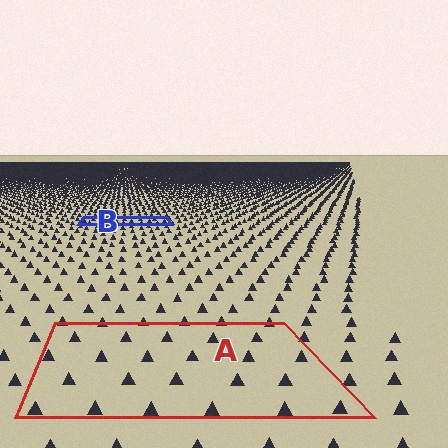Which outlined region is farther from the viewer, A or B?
Region B is farther from the viewer — the texture elements inside it appear smaller and more densely packed.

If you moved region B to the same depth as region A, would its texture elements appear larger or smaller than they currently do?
They would appear larger. At a closer depth, the same texture elements are projected at a bigger on-screen size.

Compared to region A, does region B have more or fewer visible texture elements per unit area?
Region B has more texture elements per unit area — they are packed more densely because it is farther away.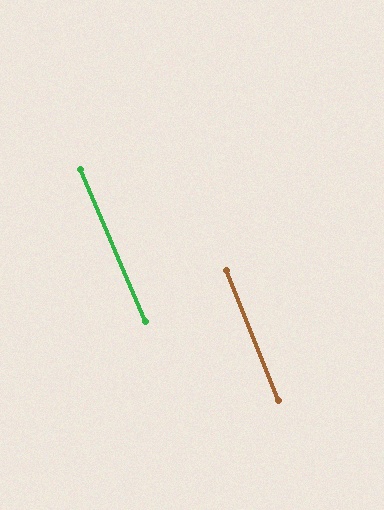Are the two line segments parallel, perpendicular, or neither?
Parallel — their directions differ by only 1.3°.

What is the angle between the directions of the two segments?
Approximately 1 degree.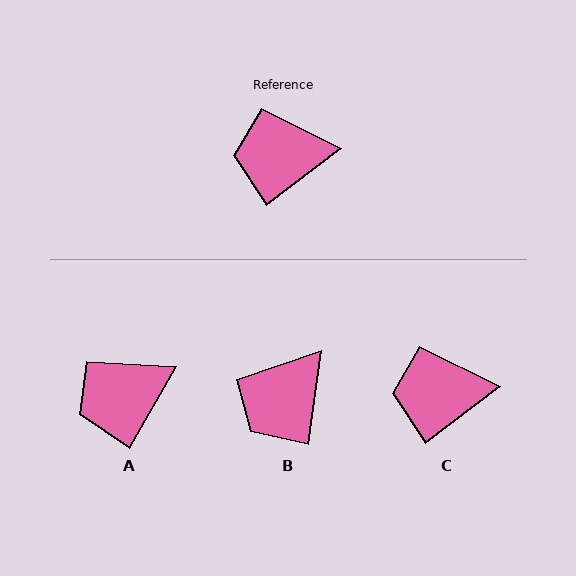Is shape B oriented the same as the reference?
No, it is off by about 45 degrees.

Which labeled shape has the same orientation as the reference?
C.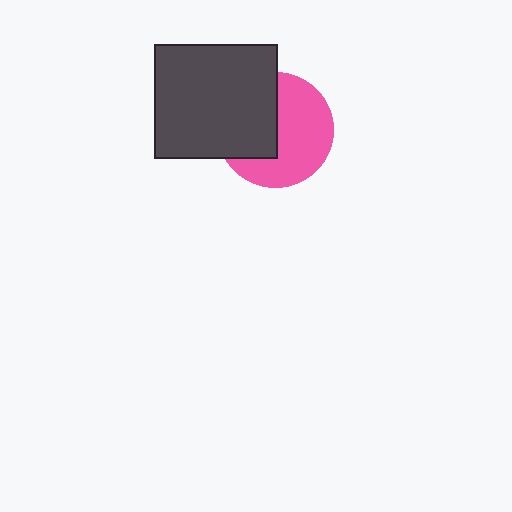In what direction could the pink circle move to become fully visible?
The pink circle could move right. That would shift it out from behind the dark gray rectangle entirely.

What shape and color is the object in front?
The object in front is a dark gray rectangle.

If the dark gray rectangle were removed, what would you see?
You would see the complete pink circle.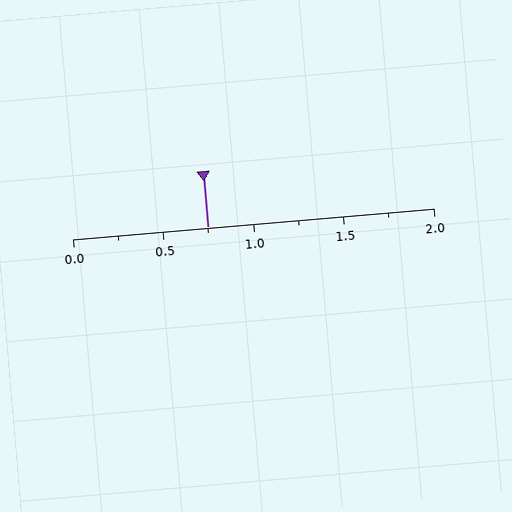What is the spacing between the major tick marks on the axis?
The major ticks are spaced 0.5 apart.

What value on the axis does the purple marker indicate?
The marker indicates approximately 0.75.